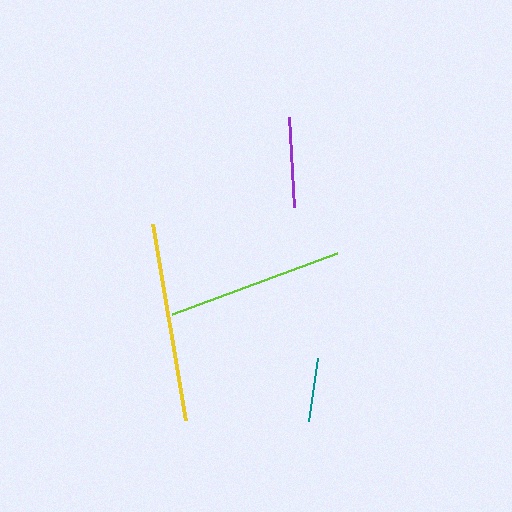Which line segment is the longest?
The yellow line is the longest at approximately 198 pixels.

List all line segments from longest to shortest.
From longest to shortest: yellow, lime, purple, teal.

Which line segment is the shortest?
The teal line is the shortest at approximately 63 pixels.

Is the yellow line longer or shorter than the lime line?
The yellow line is longer than the lime line.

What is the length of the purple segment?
The purple segment is approximately 90 pixels long.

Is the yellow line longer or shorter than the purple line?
The yellow line is longer than the purple line.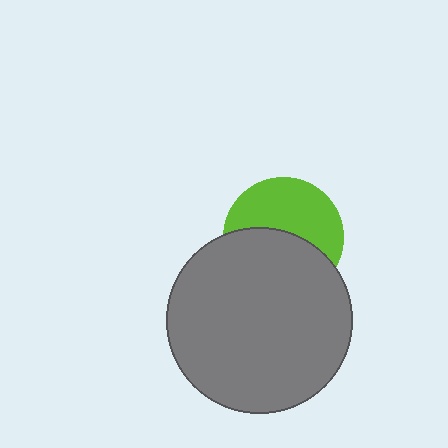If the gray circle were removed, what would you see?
You would see the complete lime circle.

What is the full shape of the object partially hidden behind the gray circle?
The partially hidden object is a lime circle.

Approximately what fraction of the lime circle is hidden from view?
Roughly 50% of the lime circle is hidden behind the gray circle.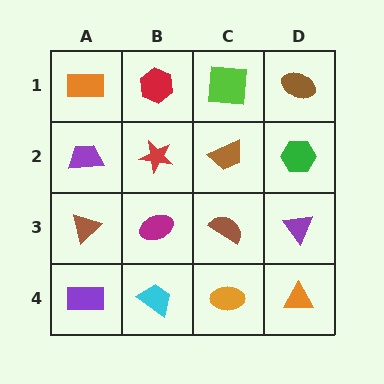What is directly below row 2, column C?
A brown semicircle.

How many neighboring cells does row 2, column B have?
4.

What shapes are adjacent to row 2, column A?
An orange rectangle (row 1, column A), a brown triangle (row 3, column A), a red star (row 2, column B).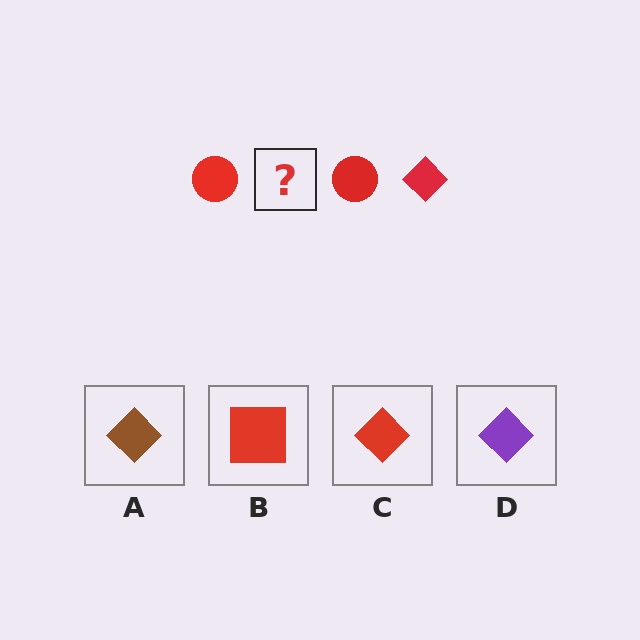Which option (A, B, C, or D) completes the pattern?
C.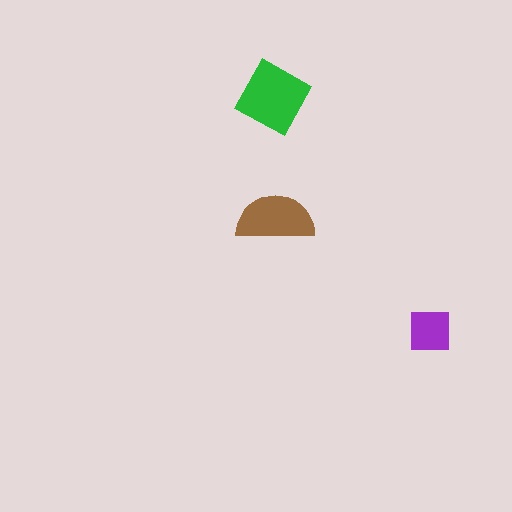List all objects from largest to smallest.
The green diamond, the brown semicircle, the purple square.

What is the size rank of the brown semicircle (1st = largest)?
2nd.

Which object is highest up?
The green diamond is topmost.